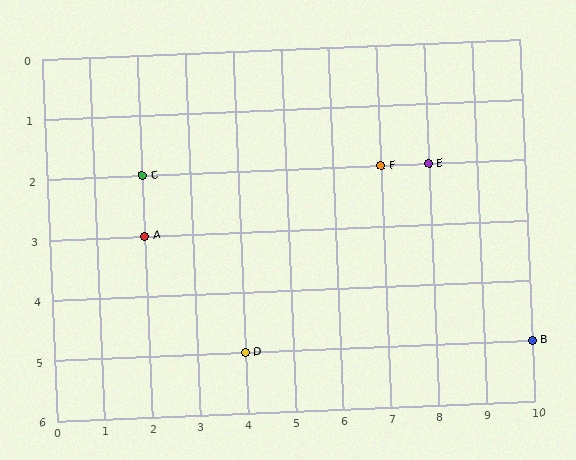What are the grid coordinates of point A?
Point A is at grid coordinates (2, 3).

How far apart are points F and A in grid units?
Points F and A are 5 columns and 1 row apart (about 5.1 grid units diagonally).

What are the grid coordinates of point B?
Point B is at grid coordinates (10, 5).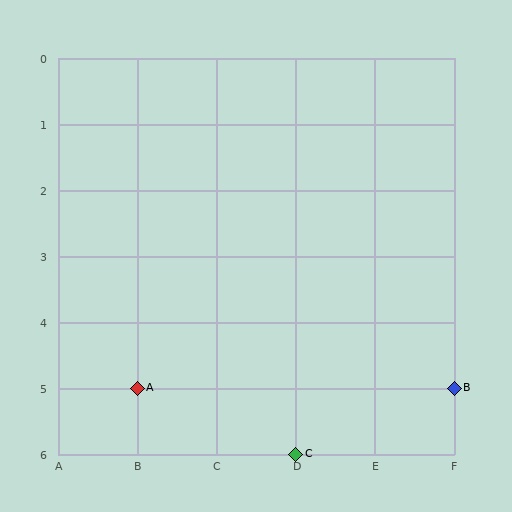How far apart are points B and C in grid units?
Points B and C are 2 columns and 1 row apart (about 2.2 grid units diagonally).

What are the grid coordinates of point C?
Point C is at grid coordinates (D, 6).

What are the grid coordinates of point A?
Point A is at grid coordinates (B, 5).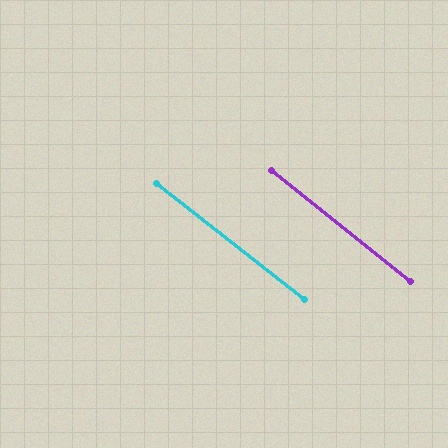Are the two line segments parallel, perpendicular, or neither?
Parallel — their directions differ by only 0.6°.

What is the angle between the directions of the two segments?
Approximately 1 degree.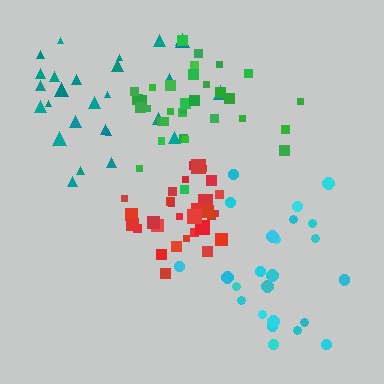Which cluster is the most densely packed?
Red.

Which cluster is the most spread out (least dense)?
Teal.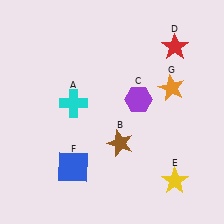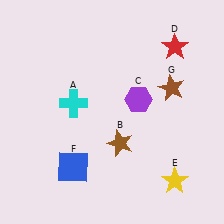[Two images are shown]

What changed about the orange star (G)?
In Image 1, G is orange. In Image 2, it changed to brown.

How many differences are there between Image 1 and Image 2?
There is 1 difference between the two images.